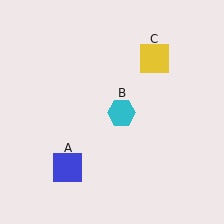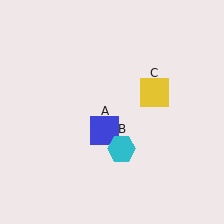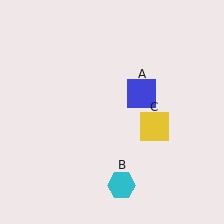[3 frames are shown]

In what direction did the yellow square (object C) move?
The yellow square (object C) moved down.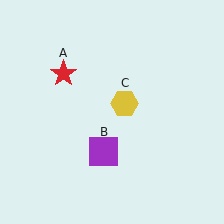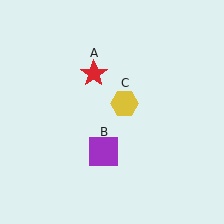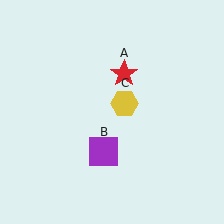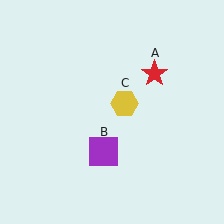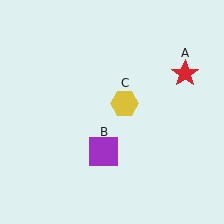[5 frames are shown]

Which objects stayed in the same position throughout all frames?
Purple square (object B) and yellow hexagon (object C) remained stationary.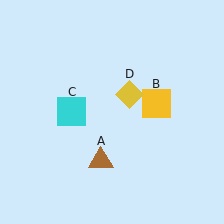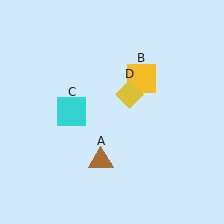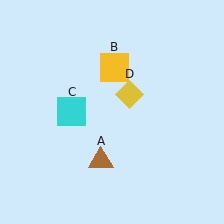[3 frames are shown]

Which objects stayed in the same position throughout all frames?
Brown triangle (object A) and cyan square (object C) and yellow diamond (object D) remained stationary.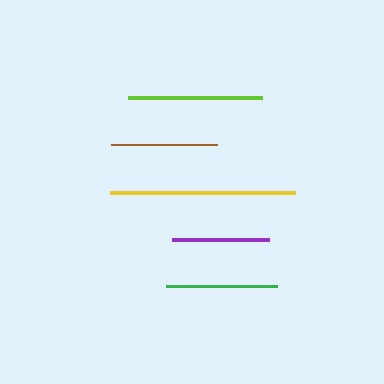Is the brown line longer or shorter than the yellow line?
The yellow line is longer than the brown line.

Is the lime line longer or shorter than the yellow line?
The yellow line is longer than the lime line.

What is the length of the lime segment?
The lime segment is approximately 134 pixels long.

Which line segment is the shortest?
The purple line is the shortest at approximately 97 pixels.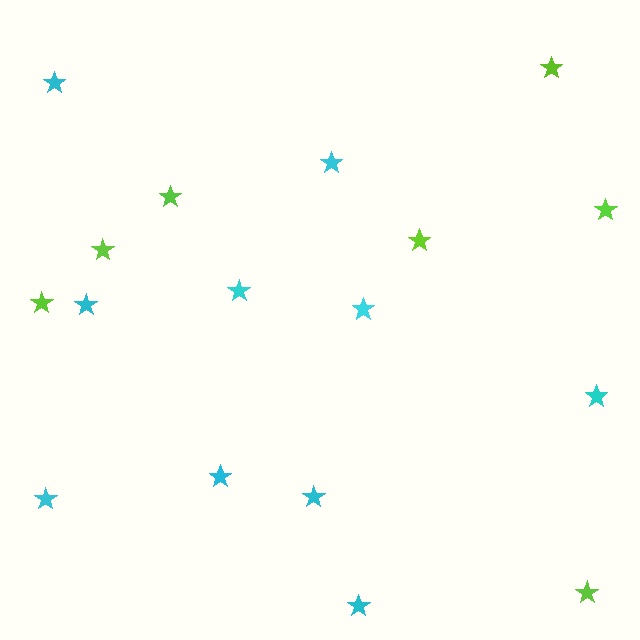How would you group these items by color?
There are 2 groups: one group of lime stars (7) and one group of cyan stars (10).